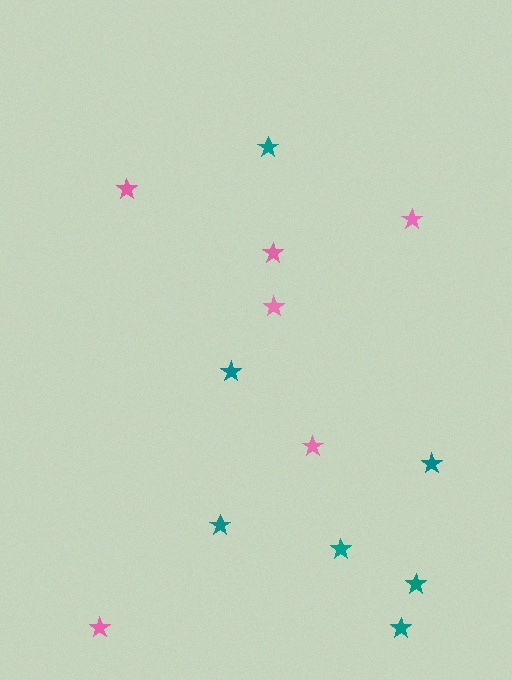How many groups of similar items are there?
There are 2 groups: one group of pink stars (6) and one group of teal stars (7).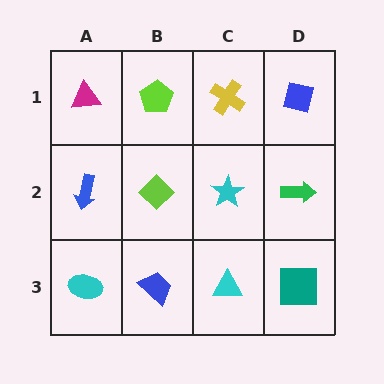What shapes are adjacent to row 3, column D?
A green arrow (row 2, column D), a cyan triangle (row 3, column C).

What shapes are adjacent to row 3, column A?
A blue arrow (row 2, column A), a blue trapezoid (row 3, column B).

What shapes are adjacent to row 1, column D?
A green arrow (row 2, column D), a yellow cross (row 1, column C).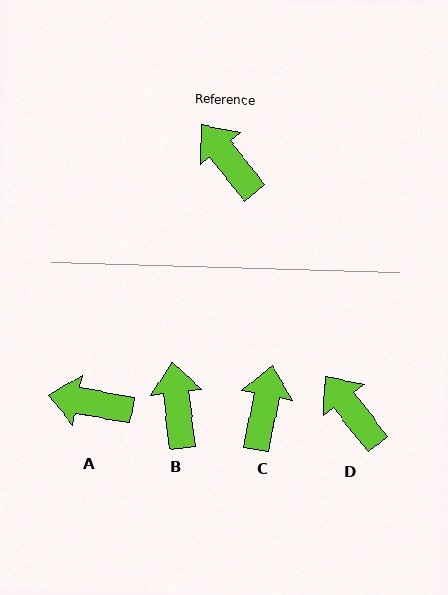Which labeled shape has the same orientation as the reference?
D.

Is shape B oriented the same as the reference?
No, it is off by about 32 degrees.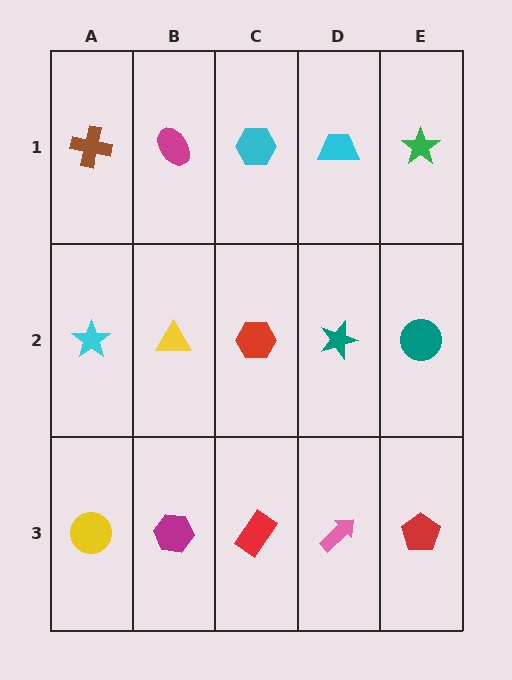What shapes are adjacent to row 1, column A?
A cyan star (row 2, column A), a magenta ellipse (row 1, column B).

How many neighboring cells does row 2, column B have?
4.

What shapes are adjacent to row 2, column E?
A green star (row 1, column E), a red pentagon (row 3, column E), a teal star (row 2, column D).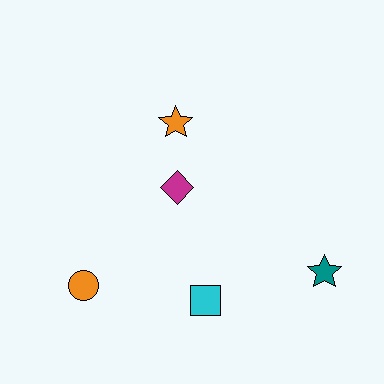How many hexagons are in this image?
There are no hexagons.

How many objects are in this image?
There are 5 objects.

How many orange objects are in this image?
There are 2 orange objects.